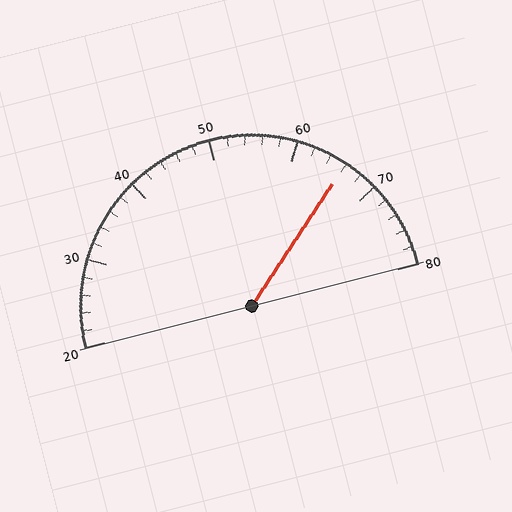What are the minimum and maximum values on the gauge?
The gauge ranges from 20 to 80.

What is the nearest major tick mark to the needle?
The nearest major tick mark is 70.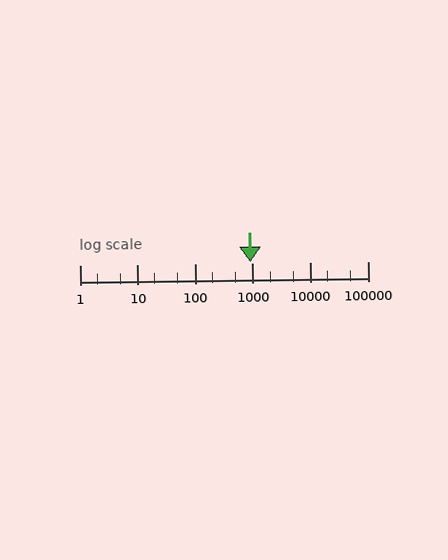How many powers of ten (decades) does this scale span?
The scale spans 5 decades, from 1 to 100000.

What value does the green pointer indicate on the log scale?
The pointer indicates approximately 930.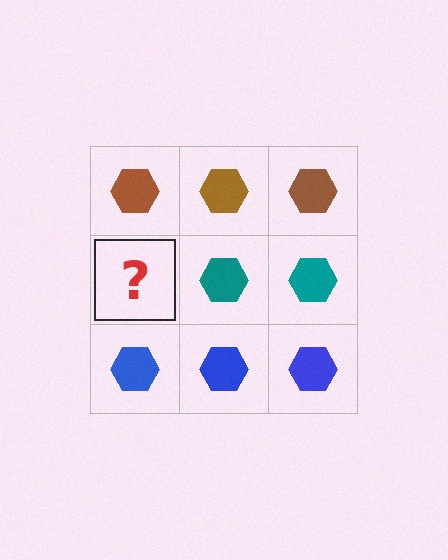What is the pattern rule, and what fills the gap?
The rule is that each row has a consistent color. The gap should be filled with a teal hexagon.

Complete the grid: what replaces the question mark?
The question mark should be replaced with a teal hexagon.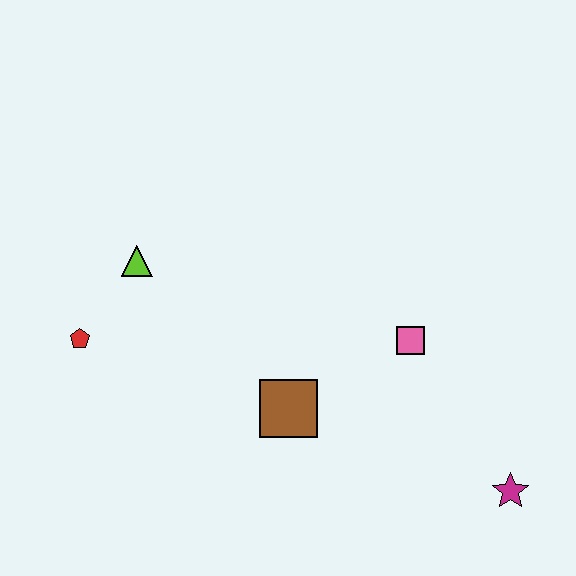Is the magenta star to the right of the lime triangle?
Yes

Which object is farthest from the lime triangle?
The magenta star is farthest from the lime triangle.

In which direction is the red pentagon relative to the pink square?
The red pentagon is to the left of the pink square.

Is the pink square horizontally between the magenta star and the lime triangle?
Yes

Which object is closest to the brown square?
The pink square is closest to the brown square.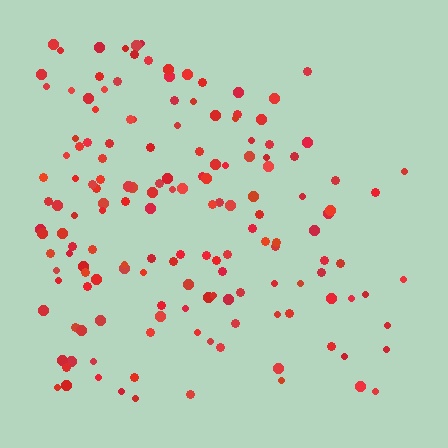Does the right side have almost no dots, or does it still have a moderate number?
Still a moderate number, just noticeably fewer than the left.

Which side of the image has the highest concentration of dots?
The left.